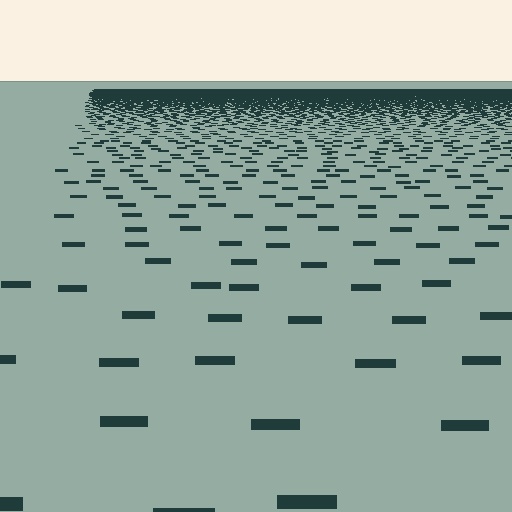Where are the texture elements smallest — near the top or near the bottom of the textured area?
Near the top.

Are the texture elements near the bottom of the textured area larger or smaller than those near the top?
Larger. Near the bottom, elements are closer to the viewer and appear at a bigger on-screen size.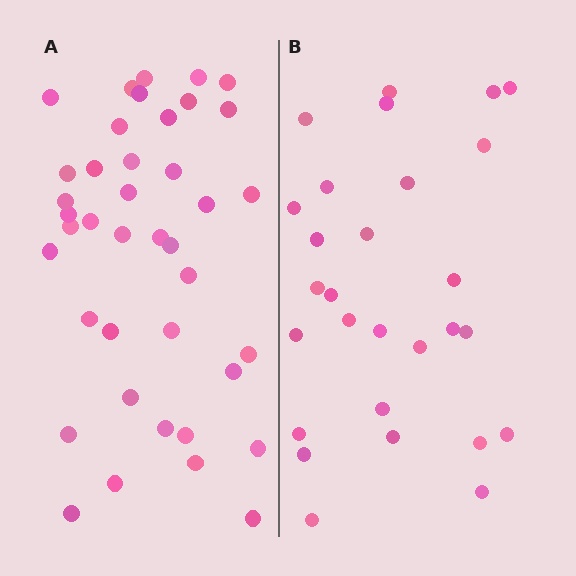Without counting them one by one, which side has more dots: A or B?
Region A (the left region) has more dots.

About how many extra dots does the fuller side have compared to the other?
Region A has roughly 12 or so more dots than region B.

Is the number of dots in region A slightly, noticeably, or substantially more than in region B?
Region A has noticeably more, but not dramatically so. The ratio is roughly 1.4 to 1.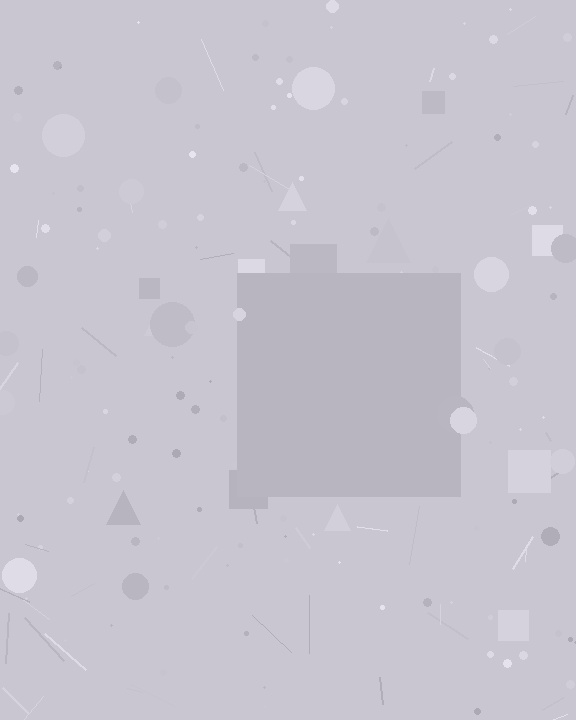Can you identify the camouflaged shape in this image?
The camouflaged shape is a square.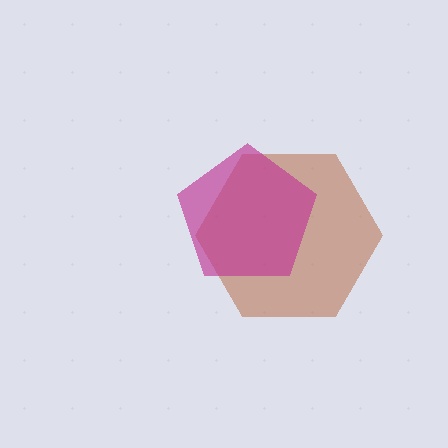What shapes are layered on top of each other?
The layered shapes are: a brown hexagon, a magenta pentagon.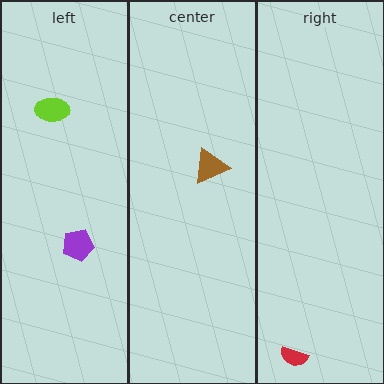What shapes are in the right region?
The red semicircle.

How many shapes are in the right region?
1.